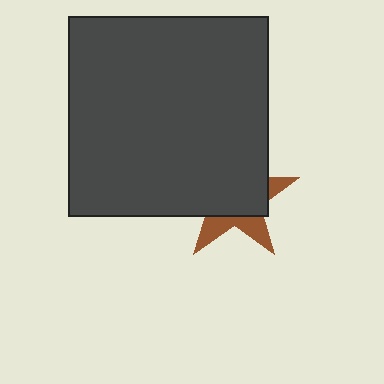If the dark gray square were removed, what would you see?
You would see the complete brown star.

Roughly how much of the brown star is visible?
A small part of it is visible (roughly 33%).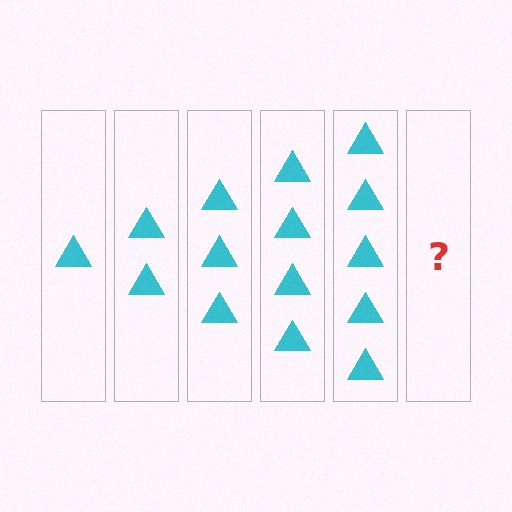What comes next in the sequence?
The next element should be 6 triangles.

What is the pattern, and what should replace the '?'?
The pattern is that each step adds one more triangle. The '?' should be 6 triangles.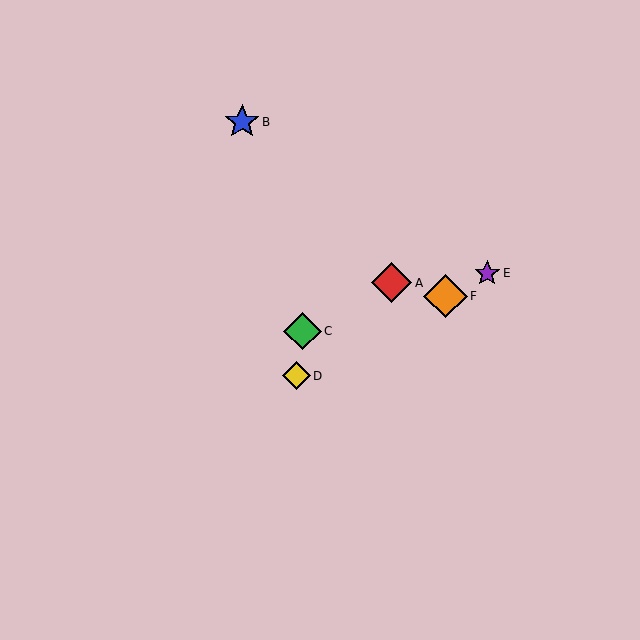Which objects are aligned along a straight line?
Objects D, E, F are aligned along a straight line.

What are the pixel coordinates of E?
Object E is at (487, 274).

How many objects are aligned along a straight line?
3 objects (D, E, F) are aligned along a straight line.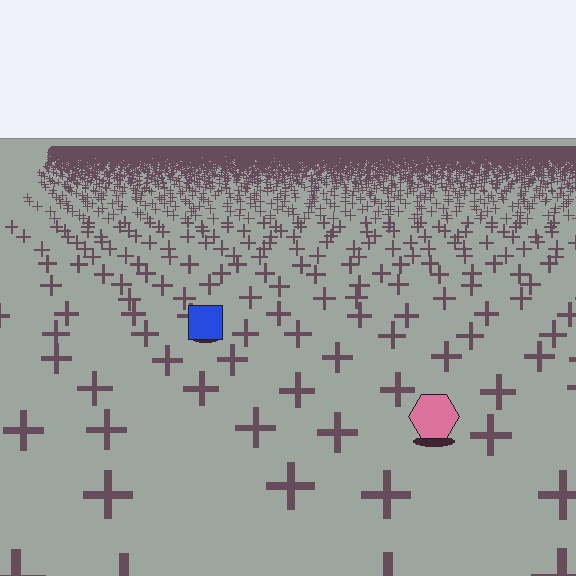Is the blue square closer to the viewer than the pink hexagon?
No. The pink hexagon is closer — you can tell from the texture gradient: the ground texture is coarser near it.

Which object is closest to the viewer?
The pink hexagon is closest. The texture marks near it are larger and more spread out.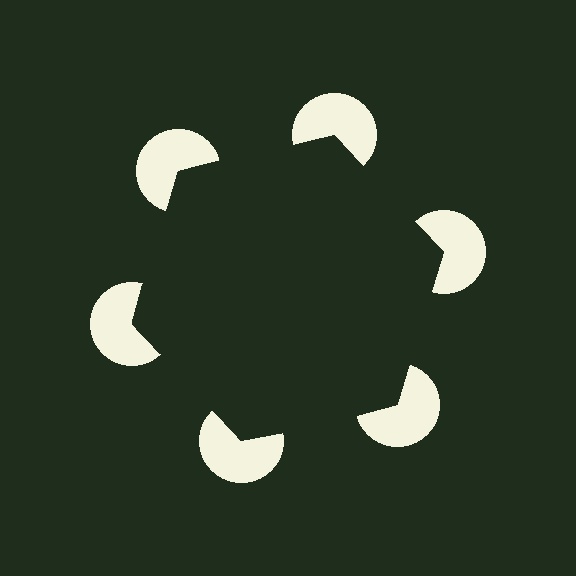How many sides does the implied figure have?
6 sides.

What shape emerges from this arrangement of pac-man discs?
An illusory hexagon — its edges are inferred from the aligned wedge cuts in the pac-man discs, not physically drawn.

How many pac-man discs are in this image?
There are 6 — one at each vertex of the illusory hexagon.